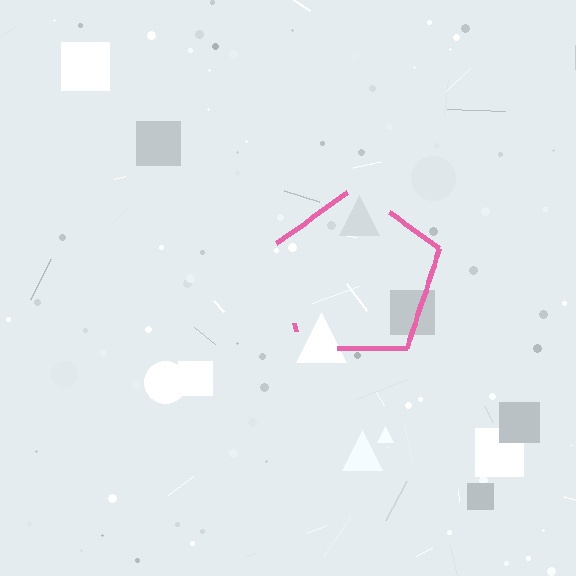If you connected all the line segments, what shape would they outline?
They would outline a pentagon.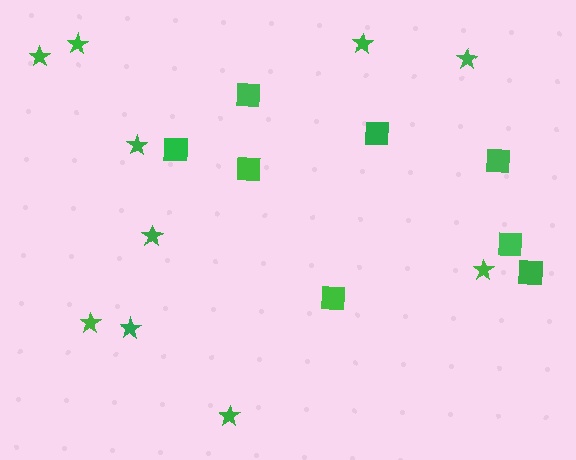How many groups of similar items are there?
There are 2 groups: one group of squares (8) and one group of stars (10).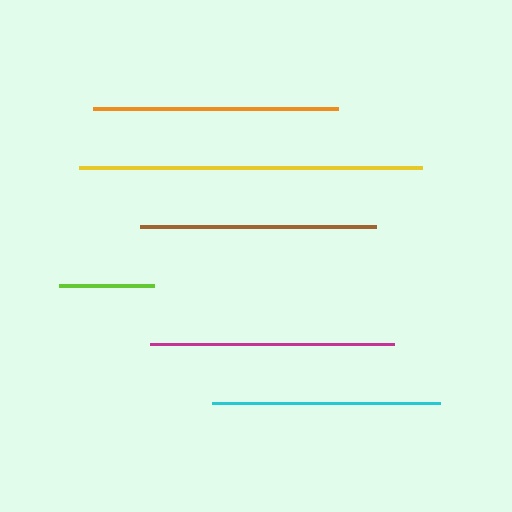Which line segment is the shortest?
The lime line is the shortest at approximately 95 pixels.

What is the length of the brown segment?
The brown segment is approximately 236 pixels long.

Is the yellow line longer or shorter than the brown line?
The yellow line is longer than the brown line.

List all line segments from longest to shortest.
From longest to shortest: yellow, orange, magenta, brown, cyan, lime.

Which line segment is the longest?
The yellow line is the longest at approximately 343 pixels.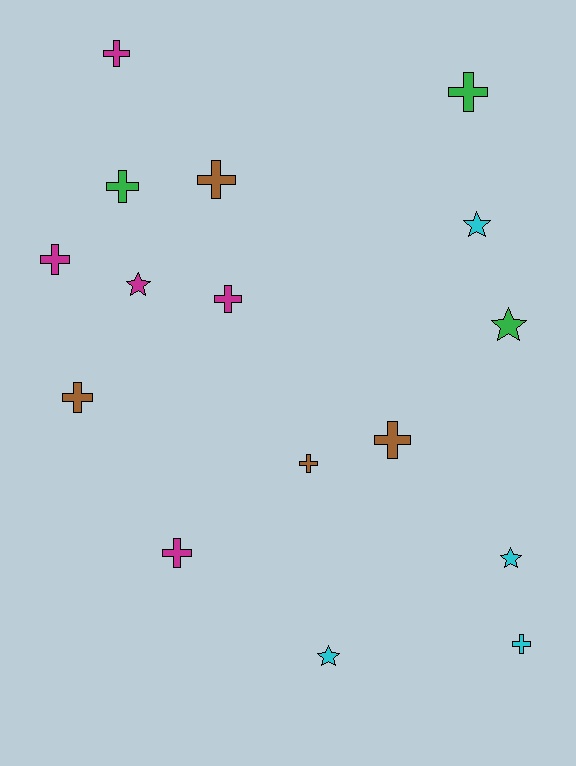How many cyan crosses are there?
There is 1 cyan cross.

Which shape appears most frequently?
Cross, with 11 objects.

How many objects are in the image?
There are 16 objects.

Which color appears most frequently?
Magenta, with 5 objects.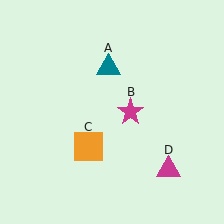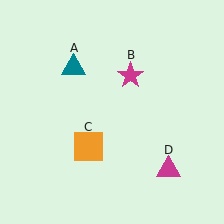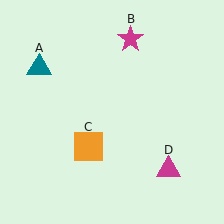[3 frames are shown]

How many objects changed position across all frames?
2 objects changed position: teal triangle (object A), magenta star (object B).